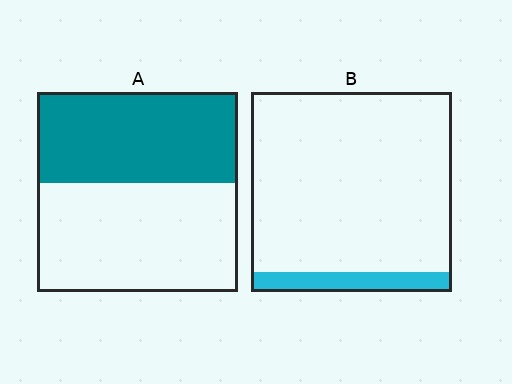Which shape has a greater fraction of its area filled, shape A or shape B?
Shape A.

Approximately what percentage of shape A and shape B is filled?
A is approximately 45% and B is approximately 10%.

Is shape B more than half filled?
No.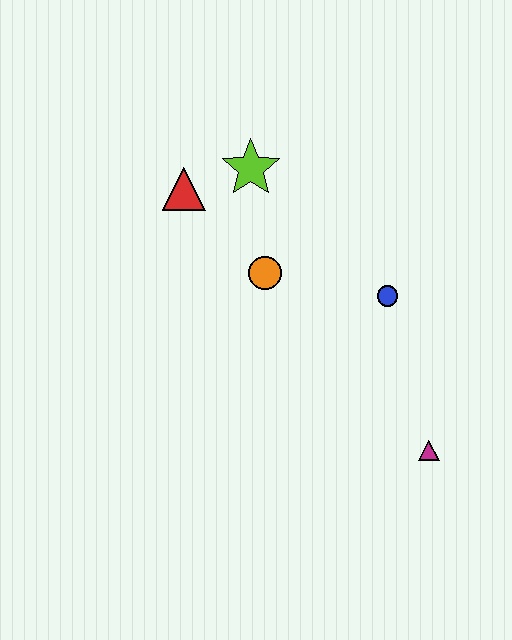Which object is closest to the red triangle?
The lime star is closest to the red triangle.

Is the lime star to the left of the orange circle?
Yes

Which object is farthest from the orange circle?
The magenta triangle is farthest from the orange circle.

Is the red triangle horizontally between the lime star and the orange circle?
No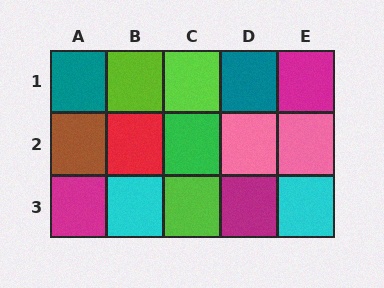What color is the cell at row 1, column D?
Teal.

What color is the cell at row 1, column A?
Teal.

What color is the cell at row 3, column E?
Cyan.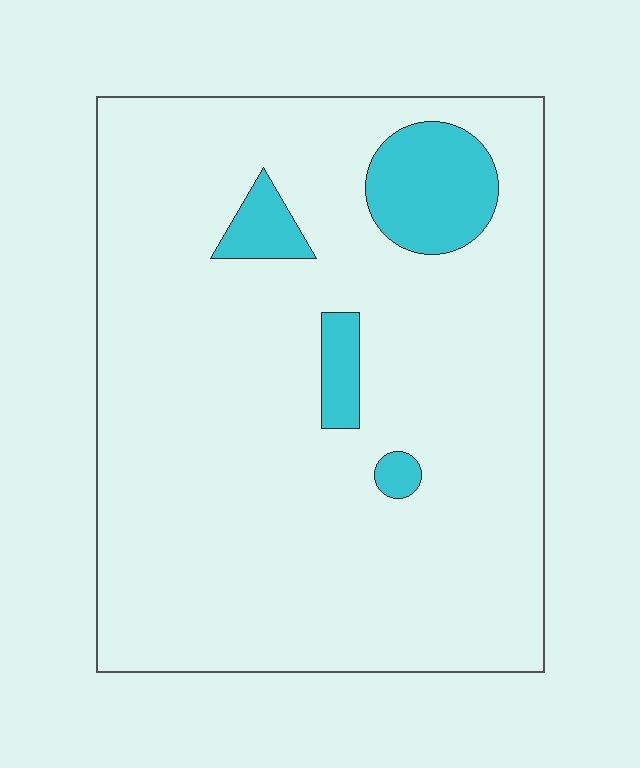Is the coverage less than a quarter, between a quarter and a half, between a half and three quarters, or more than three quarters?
Less than a quarter.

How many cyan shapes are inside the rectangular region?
4.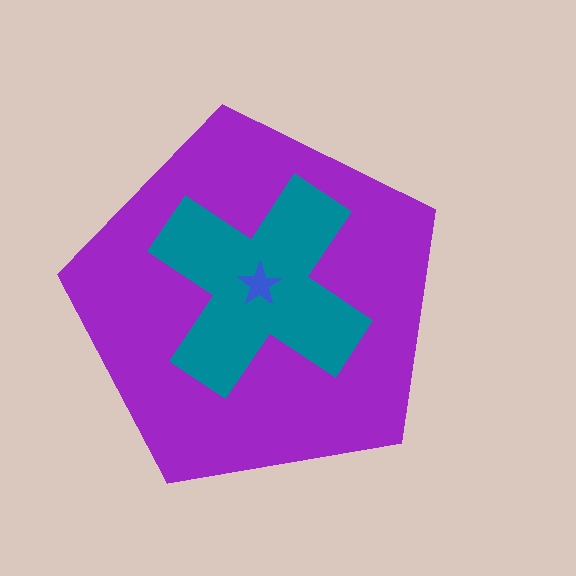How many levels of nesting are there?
3.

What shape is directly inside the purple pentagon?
The teal cross.